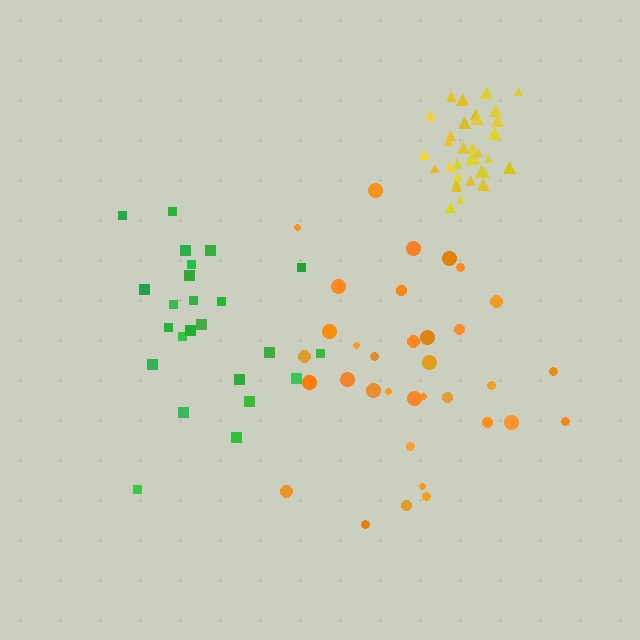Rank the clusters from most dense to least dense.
yellow, green, orange.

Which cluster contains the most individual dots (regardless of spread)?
Yellow (35).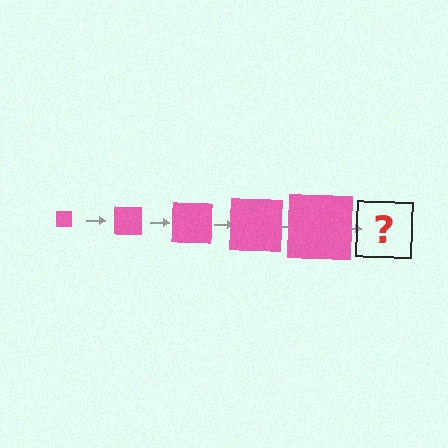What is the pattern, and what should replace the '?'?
The pattern is that the square gets progressively larger each step. The '?' should be a pink square, larger than the previous one.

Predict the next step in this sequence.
The next step is a pink square, larger than the previous one.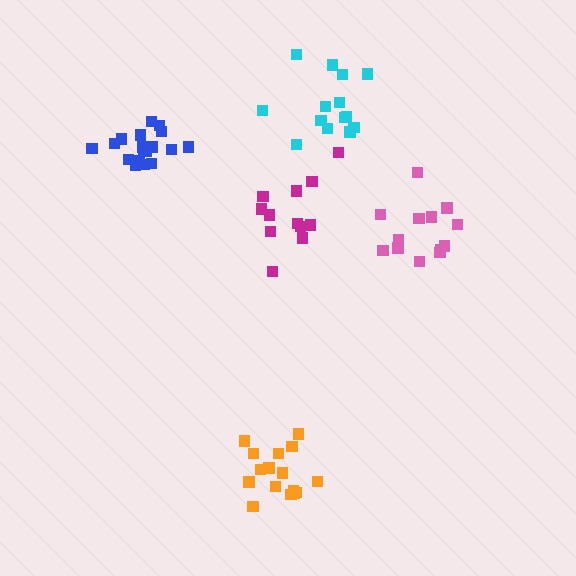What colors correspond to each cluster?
The clusters are colored: blue, pink, magenta, orange, cyan.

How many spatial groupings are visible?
There are 5 spatial groupings.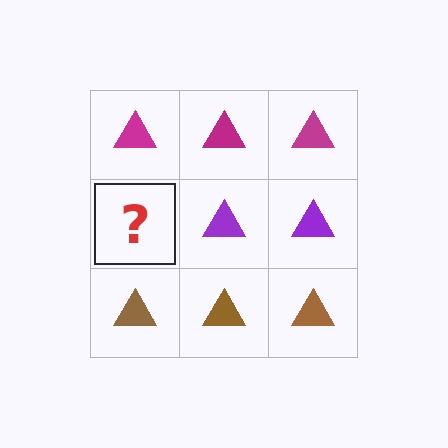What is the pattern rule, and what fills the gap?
The rule is that each row has a consistent color. The gap should be filled with a purple triangle.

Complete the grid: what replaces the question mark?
The question mark should be replaced with a purple triangle.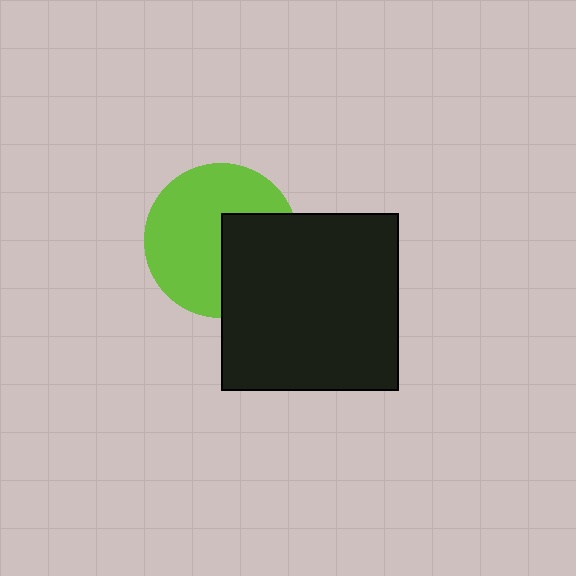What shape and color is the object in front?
The object in front is a black square.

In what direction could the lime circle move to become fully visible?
The lime circle could move left. That would shift it out from behind the black square entirely.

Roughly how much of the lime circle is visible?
About half of it is visible (roughly 64%).